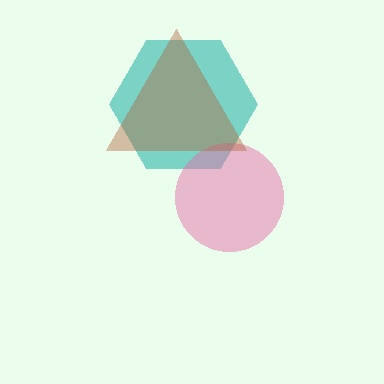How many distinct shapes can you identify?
There are 3 distinct shapes: a teal hexagon, a pink circle, a brown triangle.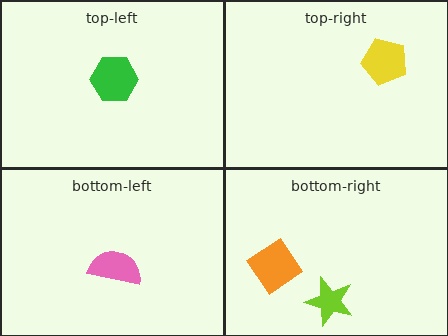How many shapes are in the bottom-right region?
2.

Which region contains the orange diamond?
The bottom-right region.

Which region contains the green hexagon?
The top-left region.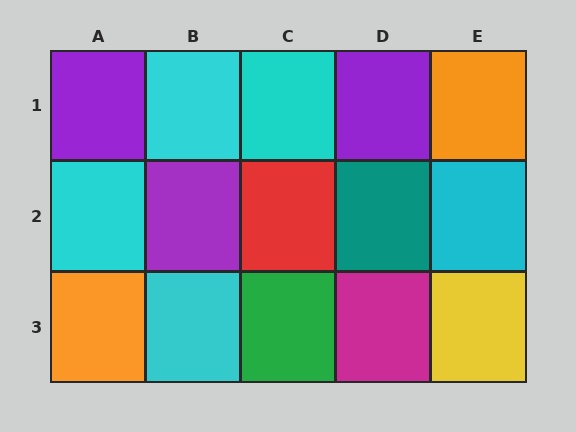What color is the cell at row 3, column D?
Magenta.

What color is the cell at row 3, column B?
Cyan.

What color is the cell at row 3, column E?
Yellow.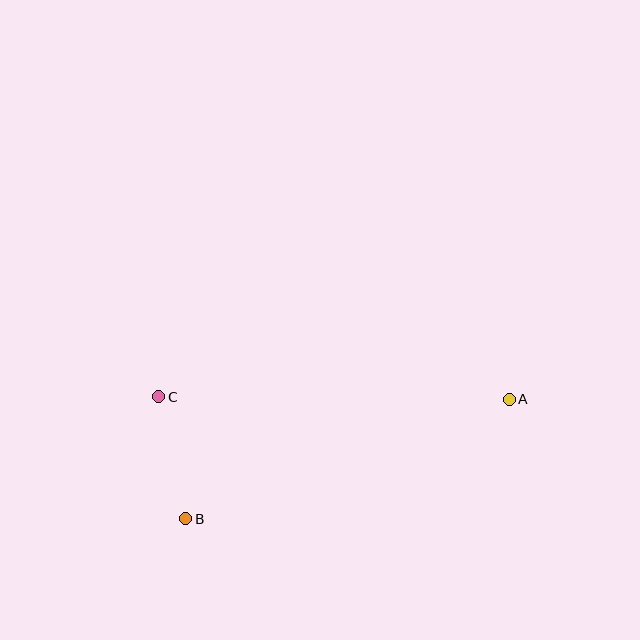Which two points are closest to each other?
Points B and C are closest to each other.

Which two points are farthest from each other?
Points A and C are farthest from each other.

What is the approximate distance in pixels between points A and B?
The distance between A and B is approximately 345 pixels.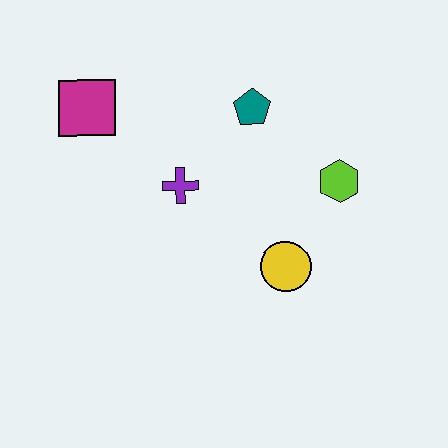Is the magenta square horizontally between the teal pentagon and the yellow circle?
No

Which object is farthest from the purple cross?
The lime hexagon is farthest from the purple cross.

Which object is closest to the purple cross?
The teal pentagon is closest to the purple cross.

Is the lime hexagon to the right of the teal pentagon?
Yes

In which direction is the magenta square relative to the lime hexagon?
The magenta square is to the left of the lime hexagon.